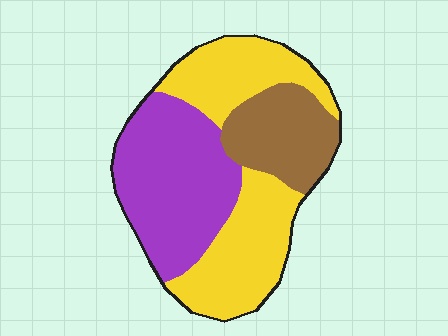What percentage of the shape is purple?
Purple takes up about three eighths (3/8) of the shape.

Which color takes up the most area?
Yellow, at roughly 45%.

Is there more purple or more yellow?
Yellow.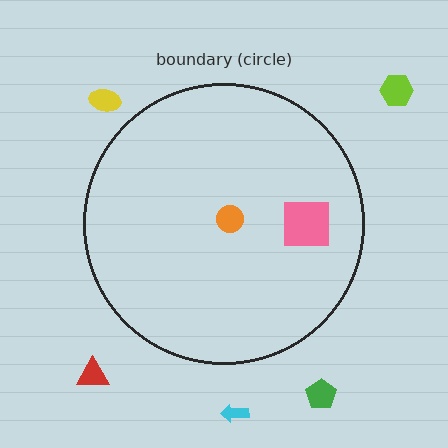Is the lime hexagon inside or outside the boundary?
Outside.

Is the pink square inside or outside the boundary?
Inside.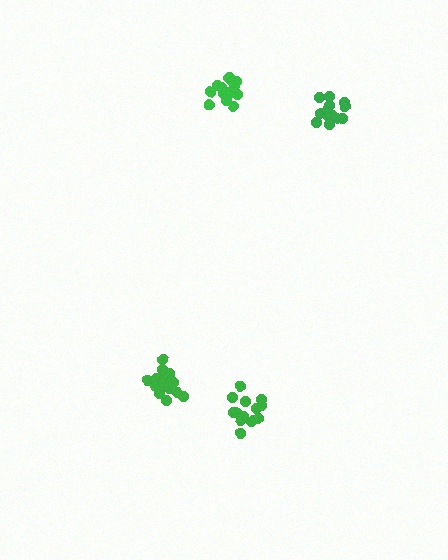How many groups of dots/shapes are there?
There are 4 groups.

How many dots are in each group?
Group 1: 15 dots, Group 2: 14 dots, Group 3: 15 dots, Group 4: 20 dots (64 total).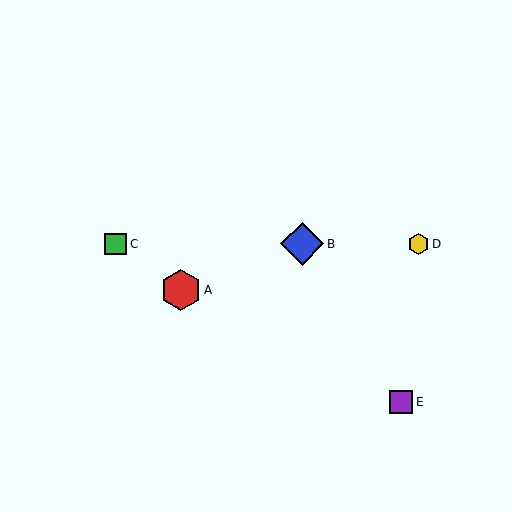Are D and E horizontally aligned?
No, D is at y≈244 and E is at y≈402.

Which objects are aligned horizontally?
Objects B, C, D are aligned horizontally.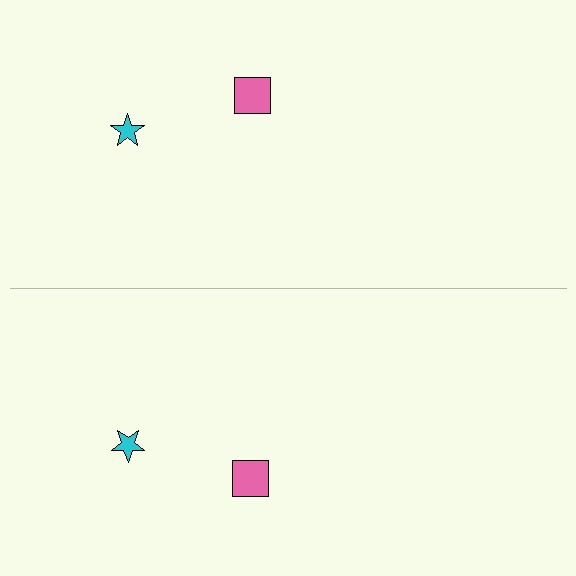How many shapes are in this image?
There are 4 shapes in this image.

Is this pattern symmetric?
Yes, this pattern has bilateral (reflection) symmetry.